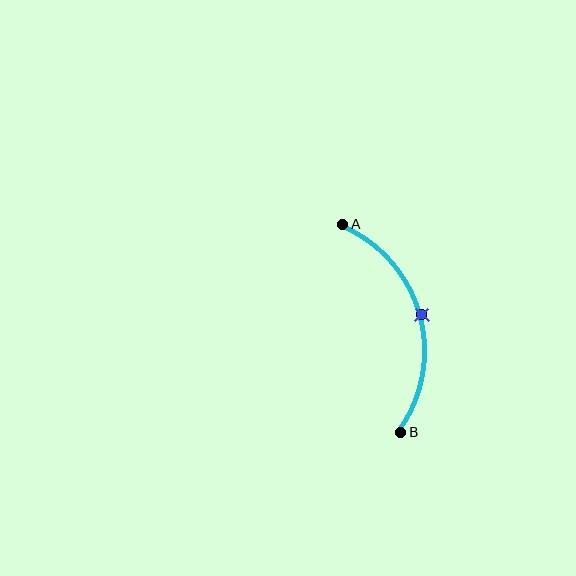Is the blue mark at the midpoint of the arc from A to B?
Yes. The blue mark lies on the arc at equal arc-length from both A and B — it is the arc midpoint.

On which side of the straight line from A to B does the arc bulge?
The arc bulges to the right of the straight line connecting A and B.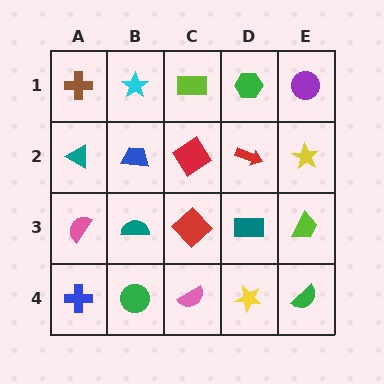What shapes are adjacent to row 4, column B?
A teal semicircle (row 3, column B), a blue cross (row 4, column A), a pink semicircle (row 4, column C).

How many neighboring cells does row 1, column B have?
3.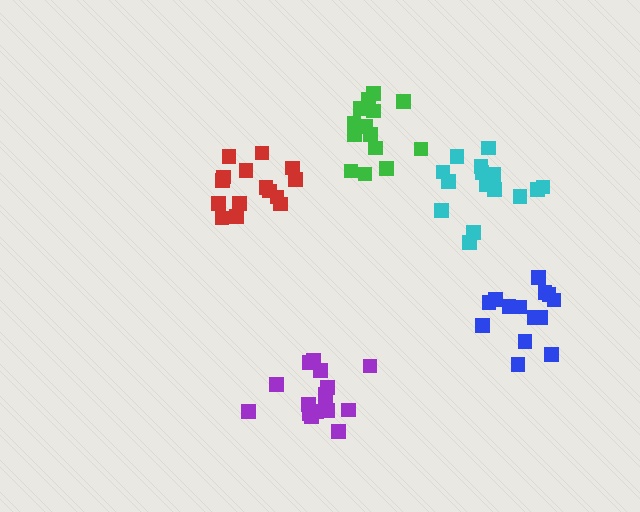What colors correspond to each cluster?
The clusters are colored: green, purple, cyan, blue, red.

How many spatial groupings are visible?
There are 5 spatial groupings.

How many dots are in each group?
Group 1: 14 dots, Group 2: 17 dots, Group 3: 15 dots, Group 4: 14 dots, Group 5: 15 dots (75 total).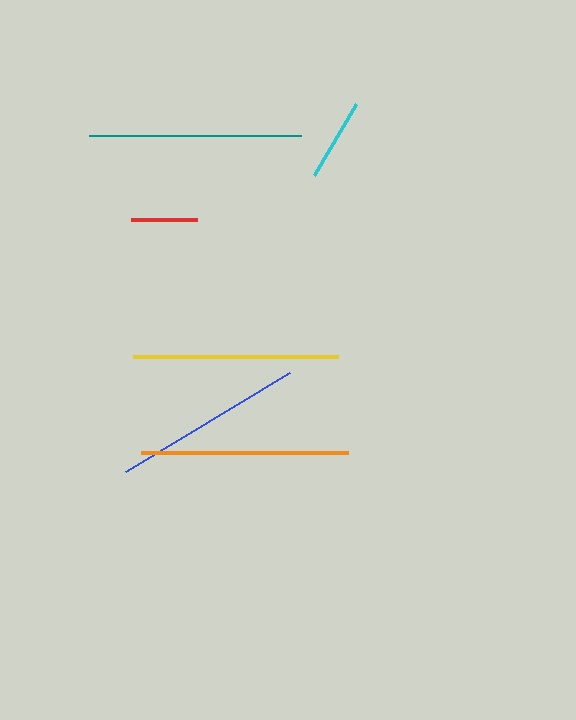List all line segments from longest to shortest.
From longest to shortest: teal, orange, yellow, blue, cyan, red.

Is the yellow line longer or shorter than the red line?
The yellow line is longer than the red line.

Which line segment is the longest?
The teal line is the longest at approximately 212 pixels.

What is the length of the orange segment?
The orange segment is approximately 207 pixels long.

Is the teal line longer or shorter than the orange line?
The teal line is longer than the orange line.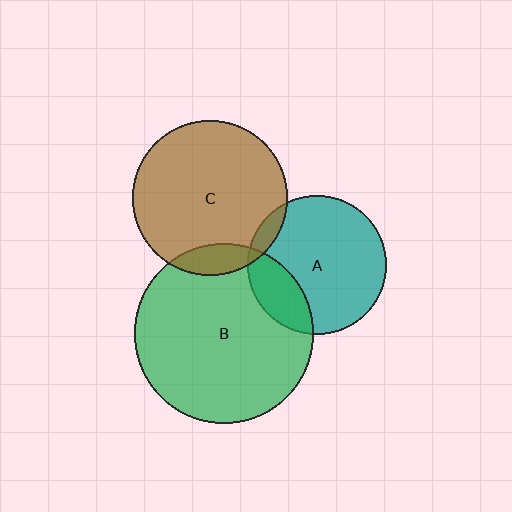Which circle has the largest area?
Circle B (green).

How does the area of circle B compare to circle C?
Approximately 1.3 times.